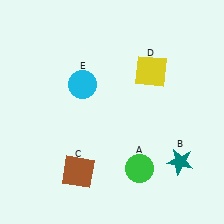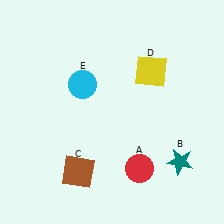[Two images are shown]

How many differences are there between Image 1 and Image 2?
There is 1 difference between the two images.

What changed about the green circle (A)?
In Image 1, A is green. In Image 2, it changed to red.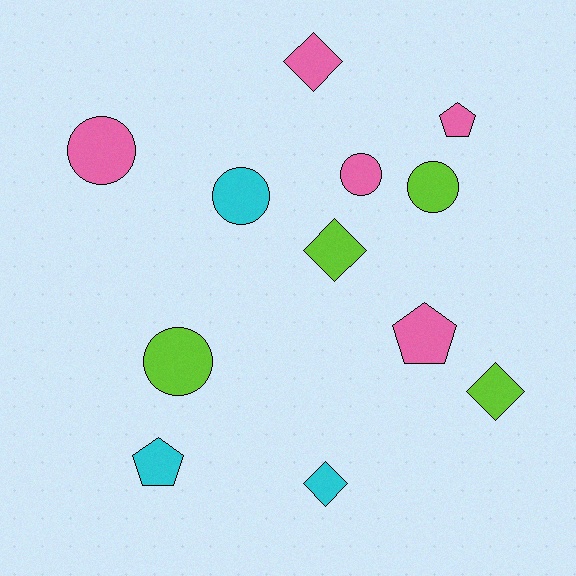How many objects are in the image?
There are 12 objects.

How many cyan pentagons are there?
There is 1 cyan pentagon.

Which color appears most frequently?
Pink, with 5 objects.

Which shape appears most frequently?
Circle, with 5 objects.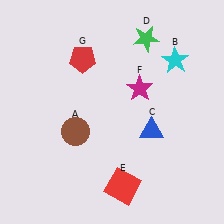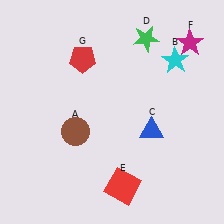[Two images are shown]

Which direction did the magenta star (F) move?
The magenta star (F) moved right.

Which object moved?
The magenta star (F) moved right.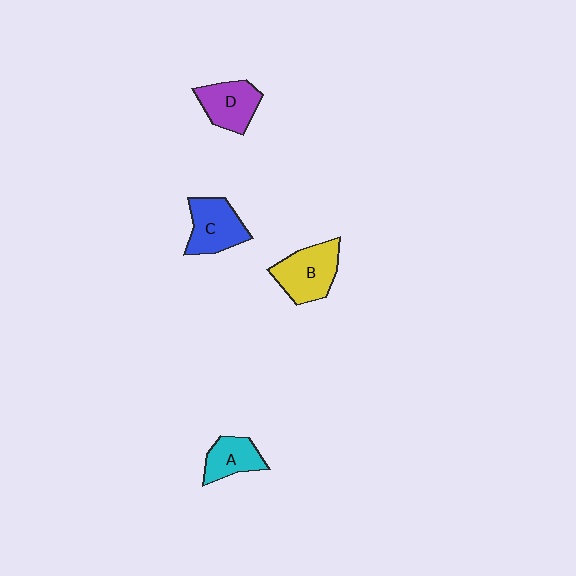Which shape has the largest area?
Shape B (yellow).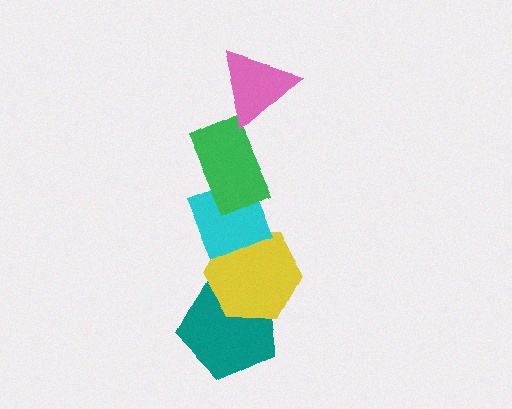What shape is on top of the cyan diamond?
The green rectangle is on top of the cyan diamond.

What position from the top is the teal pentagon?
The teal pentagon is 5th from the top.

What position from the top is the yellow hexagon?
The yellow hexagon is 4th from the top.